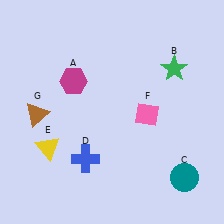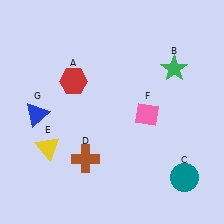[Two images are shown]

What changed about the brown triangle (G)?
In Image 1, G is brown. In Image 2, it changed to blue.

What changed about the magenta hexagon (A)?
In Image 1, A is magenta. In Image 2, it changed to red.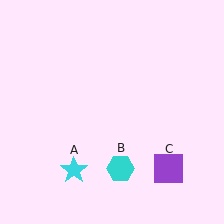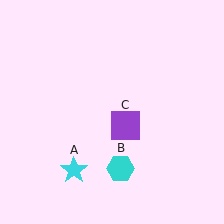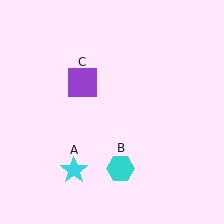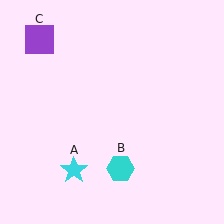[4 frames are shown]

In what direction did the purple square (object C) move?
The purple square (object C) moved up and to the left.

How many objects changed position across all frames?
1 object changed position: purple square (object C).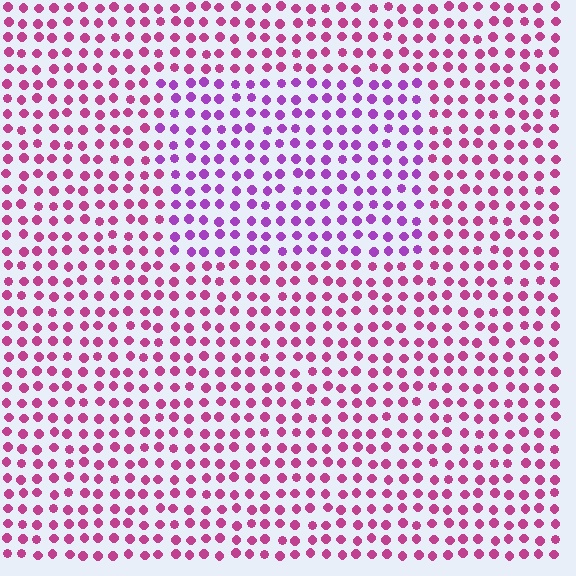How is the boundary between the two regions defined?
The boundary is defined purely by a slight shift in hue (about 35 degrees). Spacing, size, and orientation are identical on both sides.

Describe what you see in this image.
The image is filled with small magenta elements in a uniform arrangement. A rectangle-shaped region is visible where the elements are tinted to a slightly different hue, forming a subtle color boundary.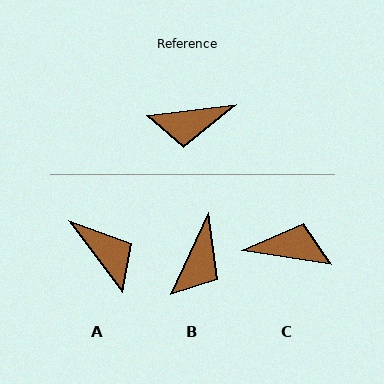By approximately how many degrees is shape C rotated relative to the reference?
Approximately 164 degrees counter-clockwise.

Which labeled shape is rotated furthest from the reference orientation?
C, about 164 degrees away.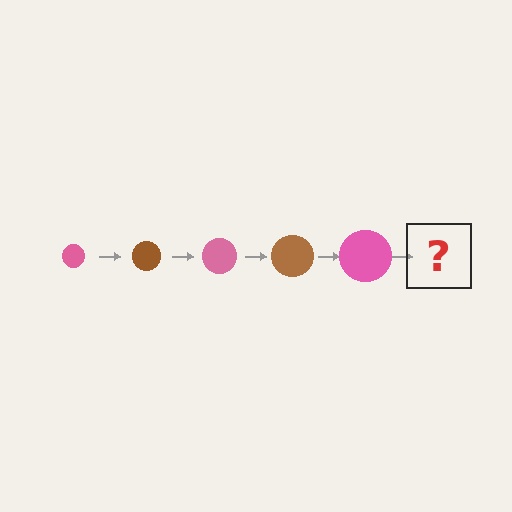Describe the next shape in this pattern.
It should be a brown circle, larger than the previous one.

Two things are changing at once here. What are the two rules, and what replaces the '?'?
The two rules are that the circle grows larger each step and the color cycles through pink and brown. The '?' should be a brown circle, larger than the previous one.